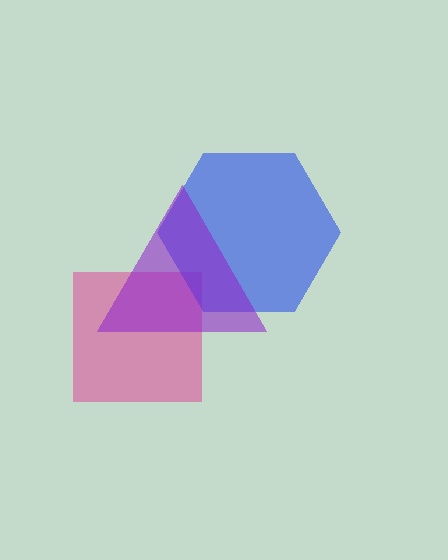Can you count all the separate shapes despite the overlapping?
Yes, there are 3 separate shapes.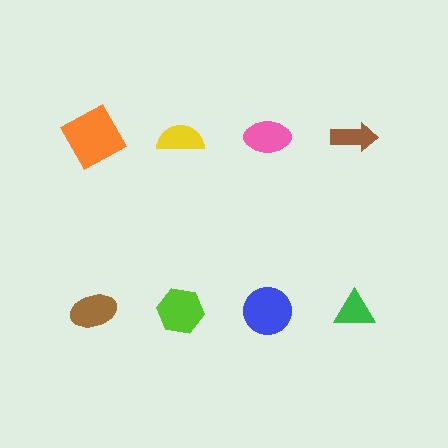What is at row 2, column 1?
A brown ellipse.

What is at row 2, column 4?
A green triangle.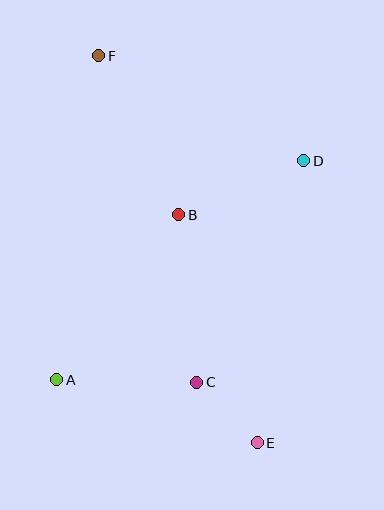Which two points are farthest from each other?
Points E and F are farthest from each other.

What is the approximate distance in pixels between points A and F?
The distance between A and F is approximately 327 pixels.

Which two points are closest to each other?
Points C and E are closest to each other.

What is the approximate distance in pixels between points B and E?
The distance between B and E is approximately 241 pixels.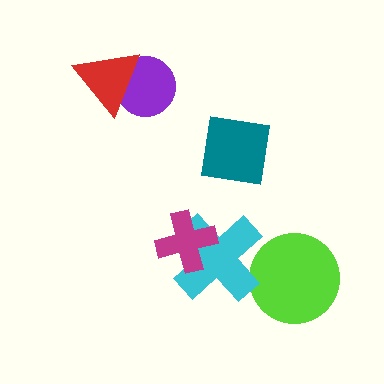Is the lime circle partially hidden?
Yes, it is partially covered by another shape.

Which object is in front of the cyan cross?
The magenta cross is in front of the cyan cross.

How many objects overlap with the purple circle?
1 object overlaps with the purple circle.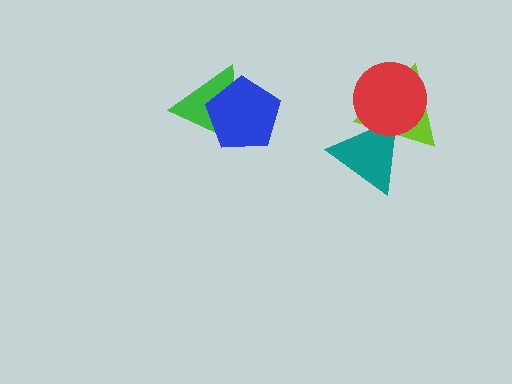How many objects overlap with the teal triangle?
2 objects overlap with the teal triangle.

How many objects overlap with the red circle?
2 objects overlap with the red circle.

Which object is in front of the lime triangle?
The red circle is in front of the lime triangle.